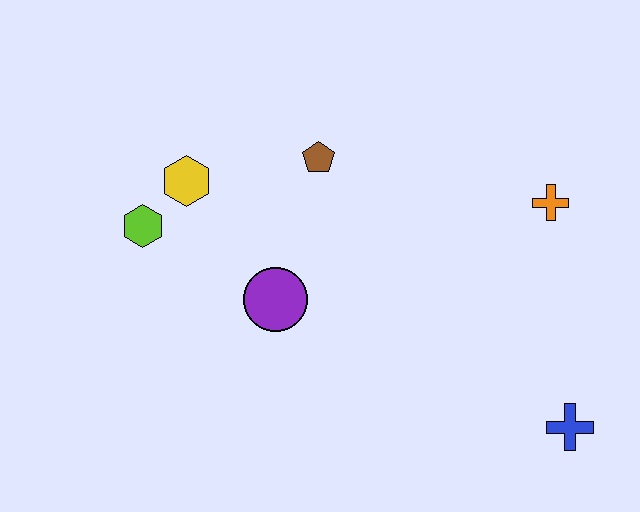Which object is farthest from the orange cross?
The lime hexagon is farthest from the orange cross.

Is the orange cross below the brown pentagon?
Yes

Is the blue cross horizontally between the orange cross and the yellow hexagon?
No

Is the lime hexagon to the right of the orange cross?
No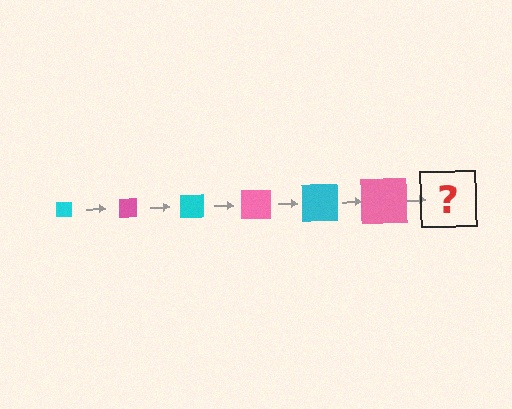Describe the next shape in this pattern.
It should be a cyan square, larger than the previous one.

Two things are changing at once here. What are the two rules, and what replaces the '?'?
The two rules are that the square grows larger each step and the color cycles through cyan and pink. The '?' should be a cyan square, larger than the previous one.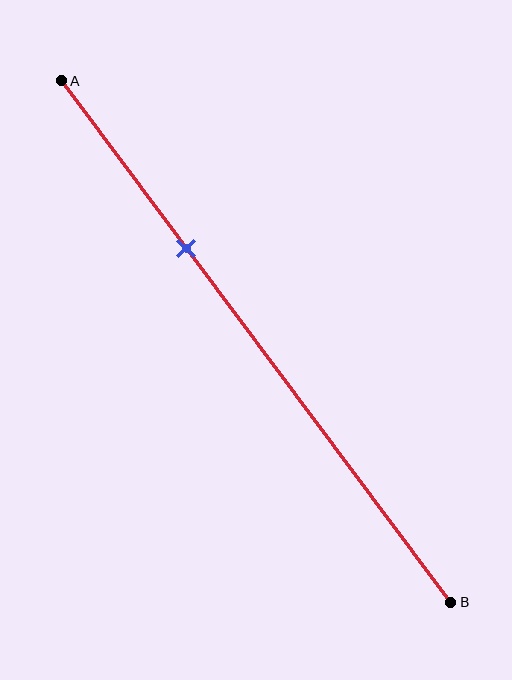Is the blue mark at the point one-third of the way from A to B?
Yes, the mark is approximately at the one-third point.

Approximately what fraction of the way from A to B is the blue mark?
The blue mark is approximately 30% of the way from A to B.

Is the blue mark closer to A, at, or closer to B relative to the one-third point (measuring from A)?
The blue mark is approximately at the one-third point of segment AB.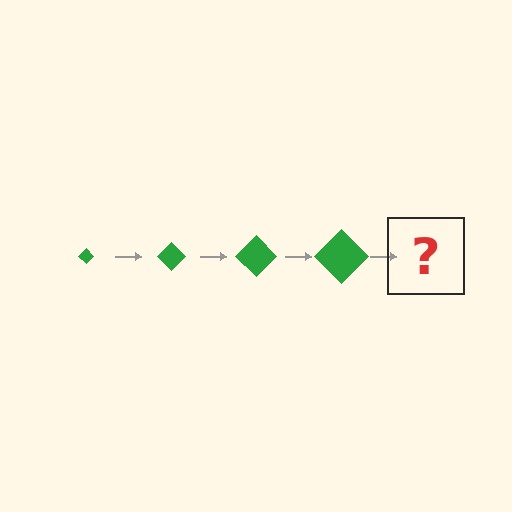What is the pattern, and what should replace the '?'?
The pattern is that the diamond gets progressively larger each step. The '?' should be a green diamond, larger than the previous one.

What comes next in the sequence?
The next element should be a green diamond, larger than the previous one.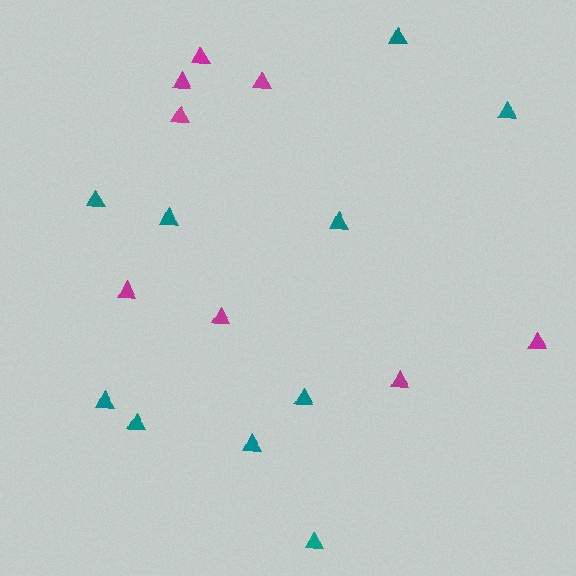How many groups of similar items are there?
There are 2 groups: one group of magenta triangles (8) and one group of teal triangles (10).